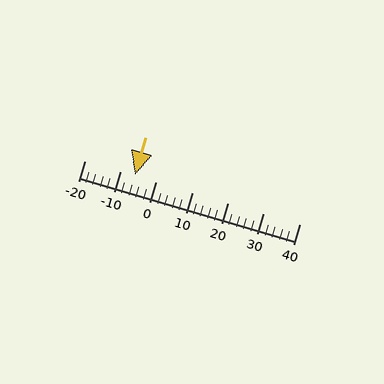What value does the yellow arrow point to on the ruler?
The yellow arrow points to approximately -6.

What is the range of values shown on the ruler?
The ruler shows values from -20 to 40.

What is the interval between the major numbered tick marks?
The major tick marks are spaced 10 units apart.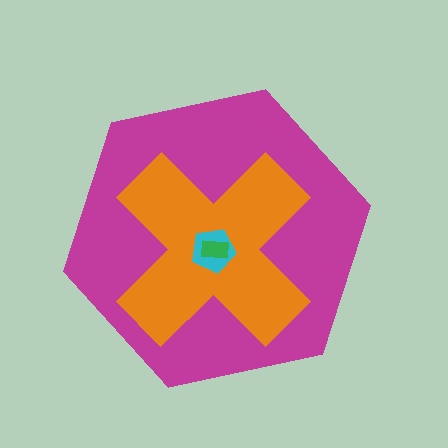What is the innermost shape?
The green rectangle.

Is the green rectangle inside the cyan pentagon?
Yes.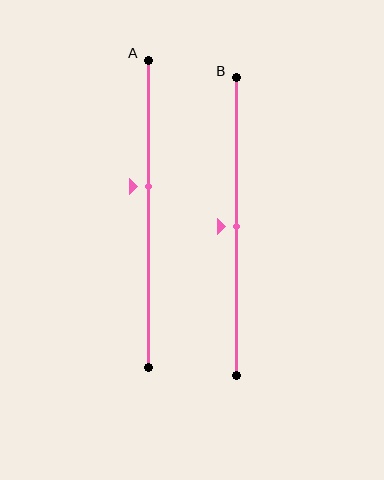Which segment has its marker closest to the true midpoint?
Segment B has its marker closest to the true midpoint.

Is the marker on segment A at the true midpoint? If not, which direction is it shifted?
No, the marker on segment A is shifted upward by about 9% of the segment length.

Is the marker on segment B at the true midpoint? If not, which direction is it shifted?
Yes, the marker on segment B is at the true midpoint.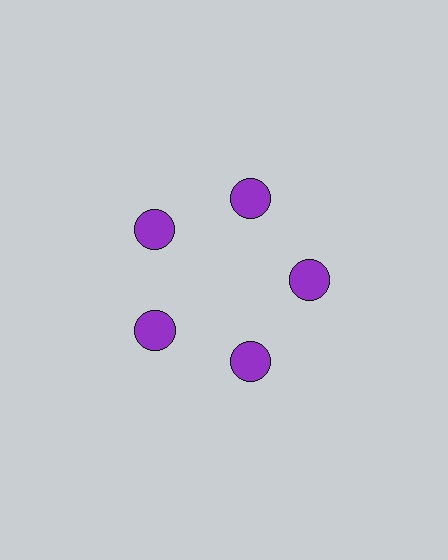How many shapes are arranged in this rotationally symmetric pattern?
There are 5 shapes, arranged in 5 groups of 1.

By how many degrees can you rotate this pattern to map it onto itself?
The pattern maps onto itself every 72 degrees of rotation.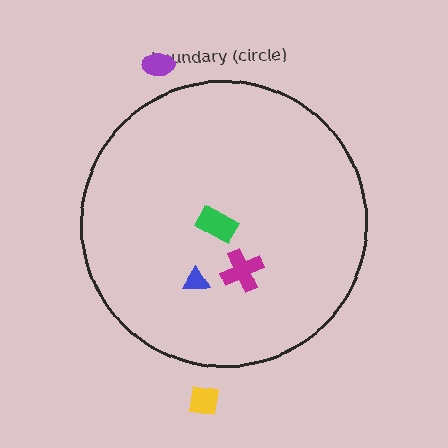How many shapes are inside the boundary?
3 inside, 2 outside.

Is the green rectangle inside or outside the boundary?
Inside.